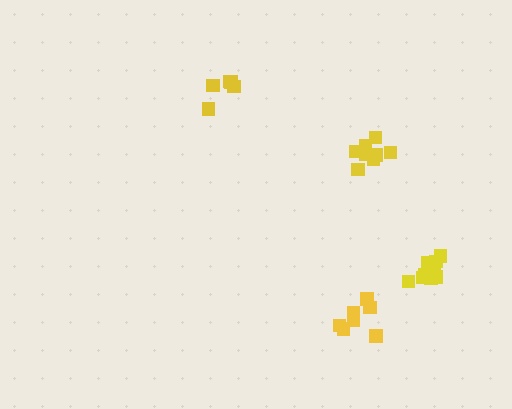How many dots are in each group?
Group 1: 8 dots, Group 2: 5 dots, Group 3: 9 dots, Group 4: 7 dots (29 total).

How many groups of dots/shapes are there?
There are 4 groups.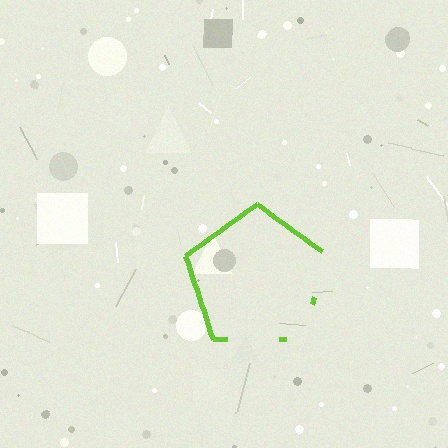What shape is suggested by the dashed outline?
The dashed outline suggests a pentagon.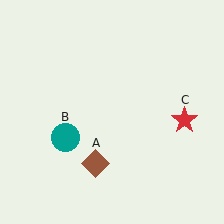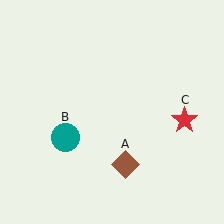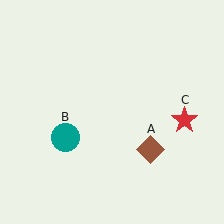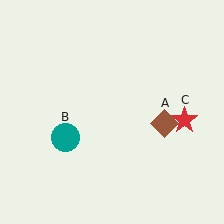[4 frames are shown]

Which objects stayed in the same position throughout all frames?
Teal circle (object B) and red star (object C) remained stationary.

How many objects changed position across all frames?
1 object changed position: brown diamond (object A).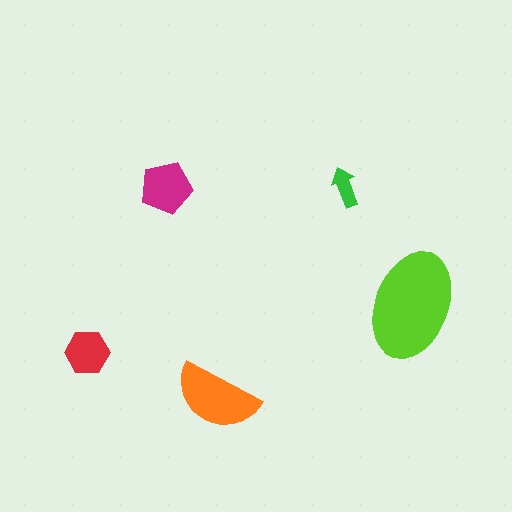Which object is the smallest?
The green arrow.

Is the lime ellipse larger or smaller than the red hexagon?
Larger.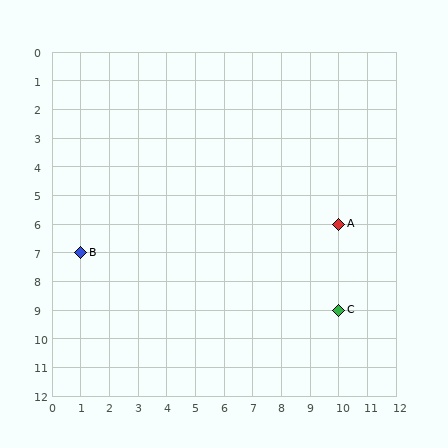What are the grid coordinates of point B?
Point B is at grid coordinates (1, 7).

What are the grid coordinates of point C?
Point C is at grid coordinates (10, 9).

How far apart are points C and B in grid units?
Points C and B are 9 columns and 2 rows apart (about 9.2 grid units diagonally).